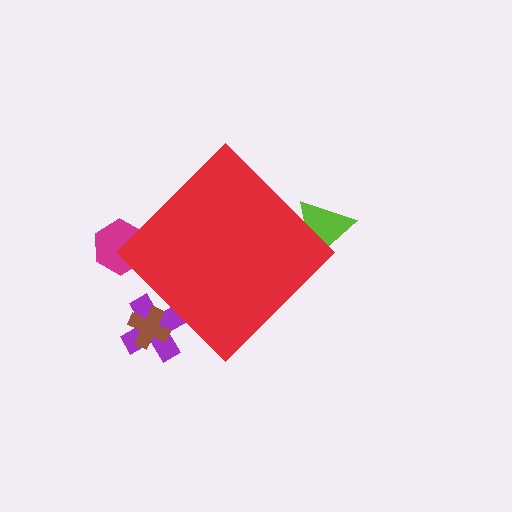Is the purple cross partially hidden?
Yes, the purple cross is partially hidden behind the red diamond.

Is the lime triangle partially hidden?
Yes, the lime triangle is partially hidden behind the red diamond.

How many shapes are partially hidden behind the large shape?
4 shapes are partially hidden.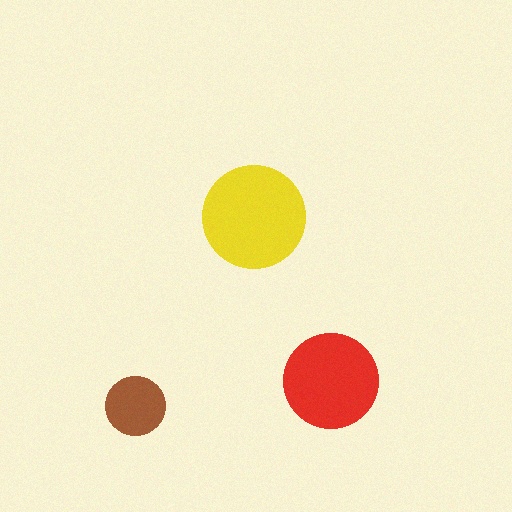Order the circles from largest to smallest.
the yellow one, the red one, the brown one.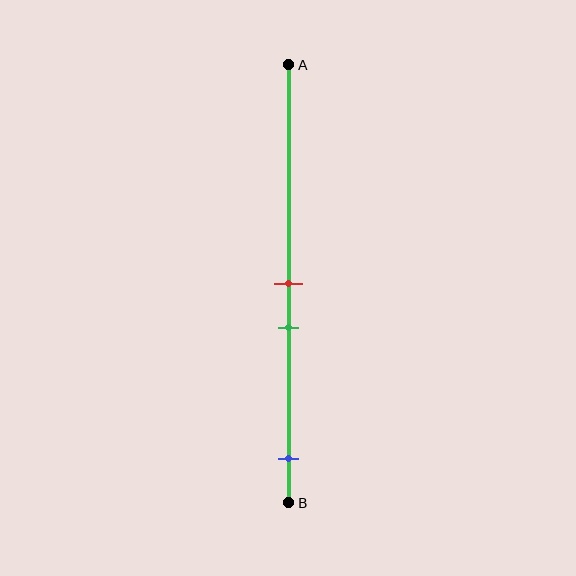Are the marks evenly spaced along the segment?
No, the marks are not evenly spaced.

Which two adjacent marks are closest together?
The red and green marks are the closest adjacent pair.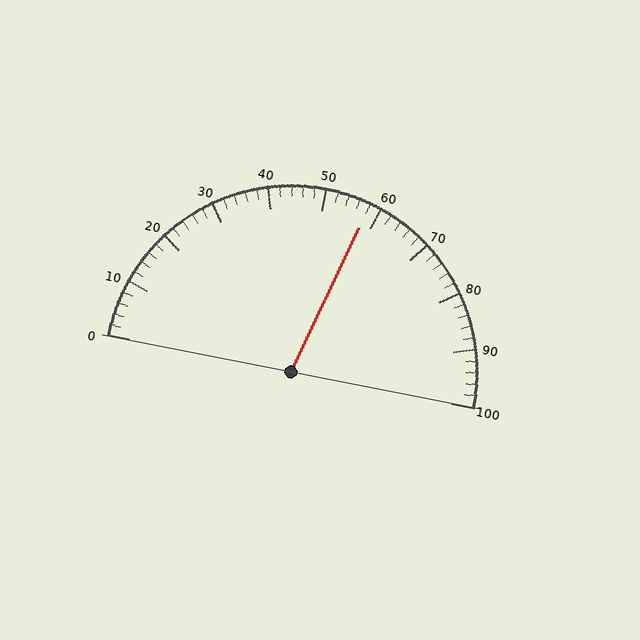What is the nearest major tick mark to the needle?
The nearest major tick mark is 60.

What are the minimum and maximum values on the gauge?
The gauge ranges from 0 to 100.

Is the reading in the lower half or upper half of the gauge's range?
The reading is in the upper half of the range (0 to 100).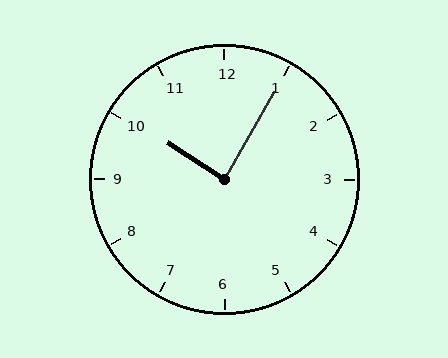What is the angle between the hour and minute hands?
Approximately 88 degrees.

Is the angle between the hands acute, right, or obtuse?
It is right.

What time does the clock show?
10:05.